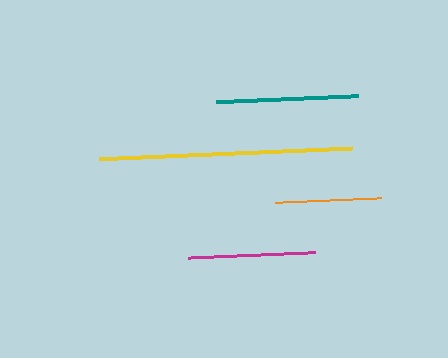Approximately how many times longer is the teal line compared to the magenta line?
The teal line is approximately 1.1 times the length of the magenta line.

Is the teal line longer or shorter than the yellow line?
The yellow line is longer than the teal line.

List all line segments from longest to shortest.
From longest to shortest: yellow, teal, magenta, orange.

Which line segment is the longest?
The yellow line is the longest at approximately 253 pixels.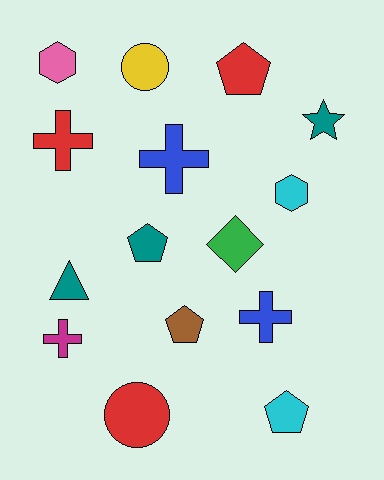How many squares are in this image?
There are no squares.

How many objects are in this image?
There are 15 objects.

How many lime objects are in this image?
There are no lime objects.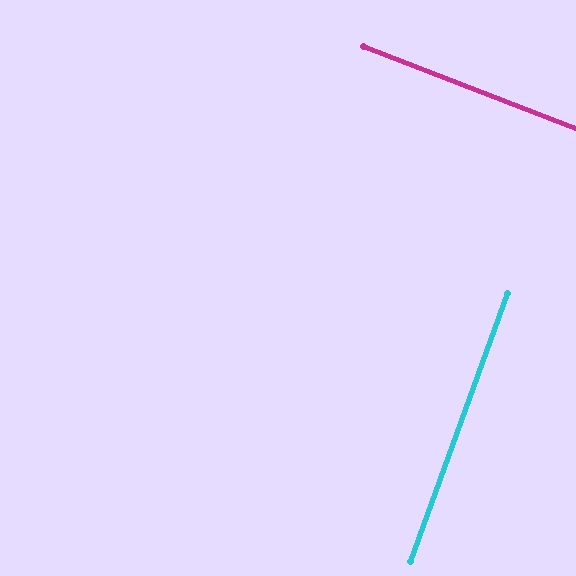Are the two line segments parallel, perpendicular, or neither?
Perpendicular — they meet at approximately 89°.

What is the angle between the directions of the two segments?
Approximately 89 degrees.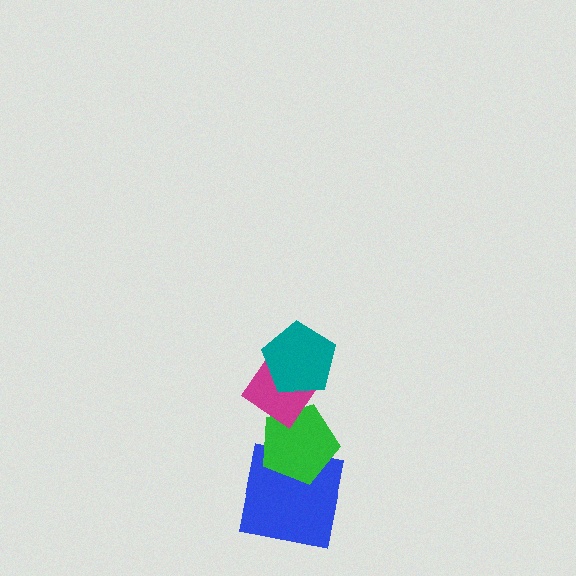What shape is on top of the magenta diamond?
The teal pentagon is on top of the magenta diamond.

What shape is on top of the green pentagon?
The magenta diamond is on top of the green pentagon.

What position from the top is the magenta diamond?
The magenta diamond is 2nd from the top.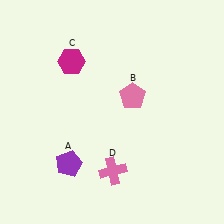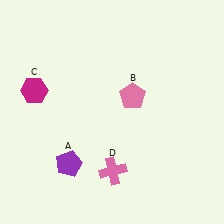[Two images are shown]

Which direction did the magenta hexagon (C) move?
The magenta hexagon (C) moved left.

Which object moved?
The magenta hexagon (C) moved left.